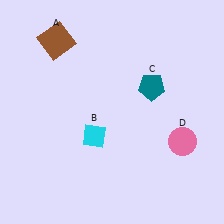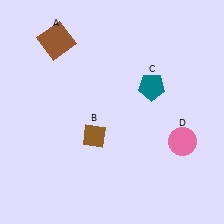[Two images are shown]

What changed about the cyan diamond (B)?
In Image 1, B is cyan. In Image 2, it changed to brown.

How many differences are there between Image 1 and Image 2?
There is 1 difference between the two images.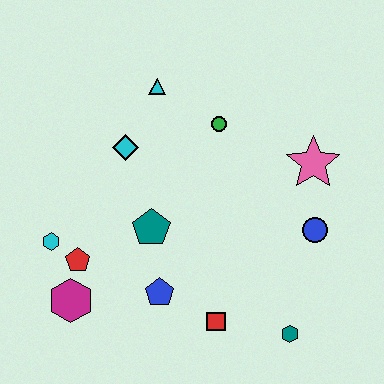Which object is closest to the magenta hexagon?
The red pentagon is closest to the magenta hexagon.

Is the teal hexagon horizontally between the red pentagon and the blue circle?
Yes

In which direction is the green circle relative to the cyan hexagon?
The green circle is to the right of the cyan hexagon.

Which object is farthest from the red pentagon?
The pink star is farthest from the red pentagon.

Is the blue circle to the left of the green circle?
No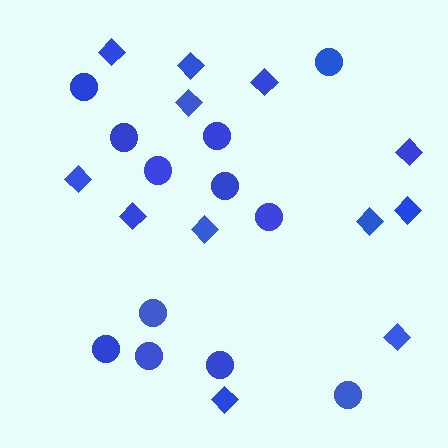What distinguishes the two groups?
There are 2 groups: one group of diamonds (12) and one group of circles (12).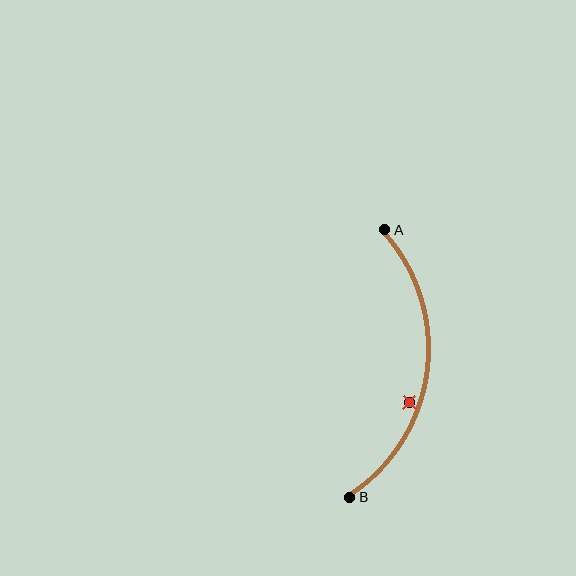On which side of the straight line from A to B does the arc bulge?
The arc bulges to the right of the straight line connecting A and B.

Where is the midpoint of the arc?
The arc midpoint is the point on the curve farthest from the straight line joining A and B. It sits to the right of that line.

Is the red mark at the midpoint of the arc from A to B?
No — the red mark does not lie on the arc at all. It sits slightly inside the curve.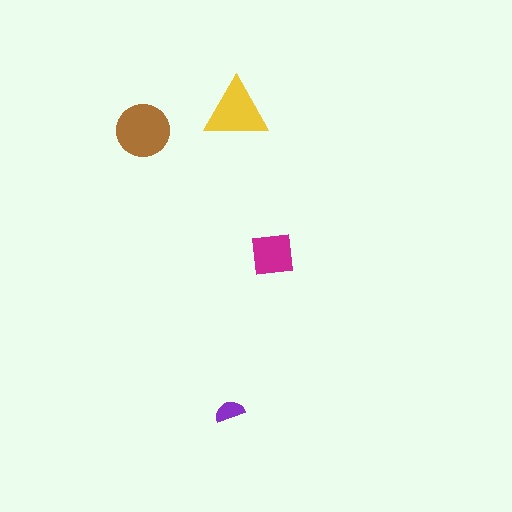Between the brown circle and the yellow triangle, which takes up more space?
The brown circle.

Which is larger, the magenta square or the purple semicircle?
The magenta square.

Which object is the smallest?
The purple semicircle.